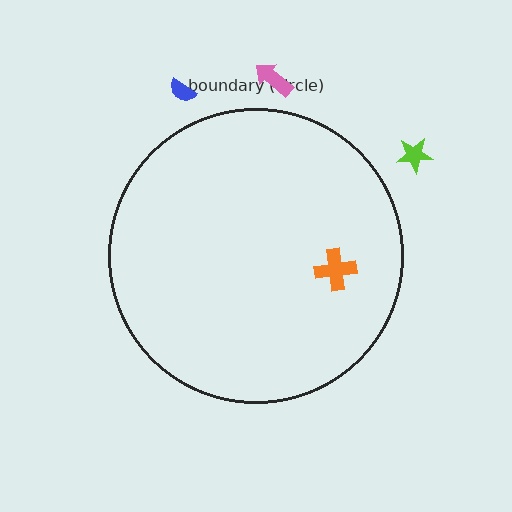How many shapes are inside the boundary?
1 inside, 3 outside.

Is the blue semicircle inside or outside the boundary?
Outside.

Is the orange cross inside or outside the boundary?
Inside.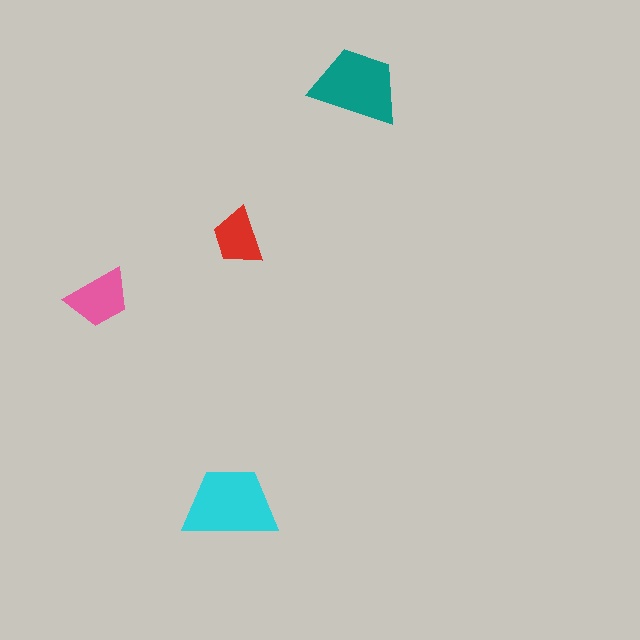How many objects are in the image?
There are 4 objects in the image.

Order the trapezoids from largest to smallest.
the cyan one, the teal one, the pink one, the red one.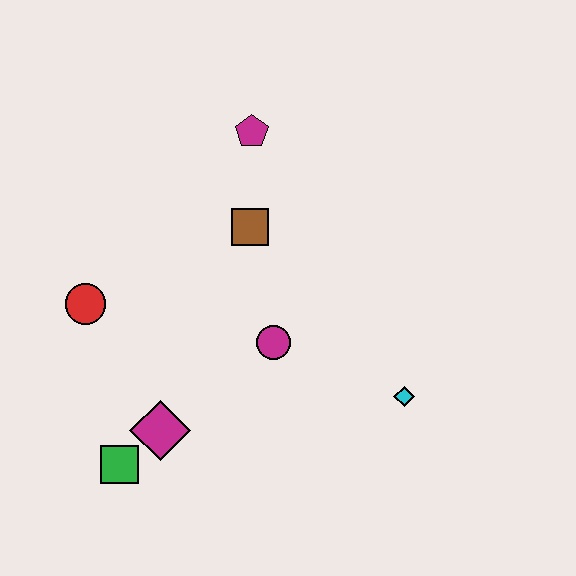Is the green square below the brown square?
Yes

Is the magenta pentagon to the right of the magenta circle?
No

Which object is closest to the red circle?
The magenta diamond is closest to the red circle.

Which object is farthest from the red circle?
The cyan diamond is farthest from the red circle.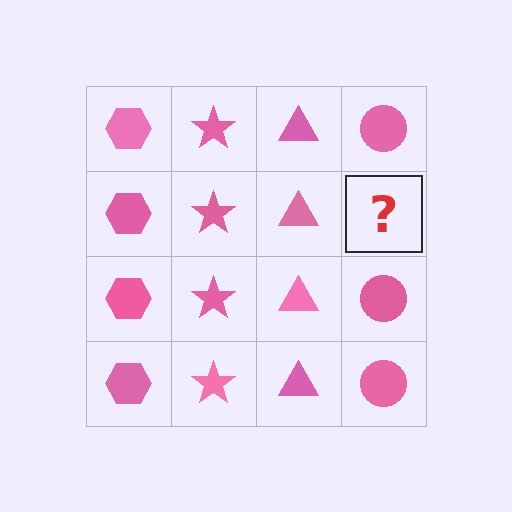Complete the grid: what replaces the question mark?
The question mark should be replaced with a pink circle.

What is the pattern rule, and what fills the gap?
The rule is that each column has a consistent shape. The gap should be filled with a pink circle.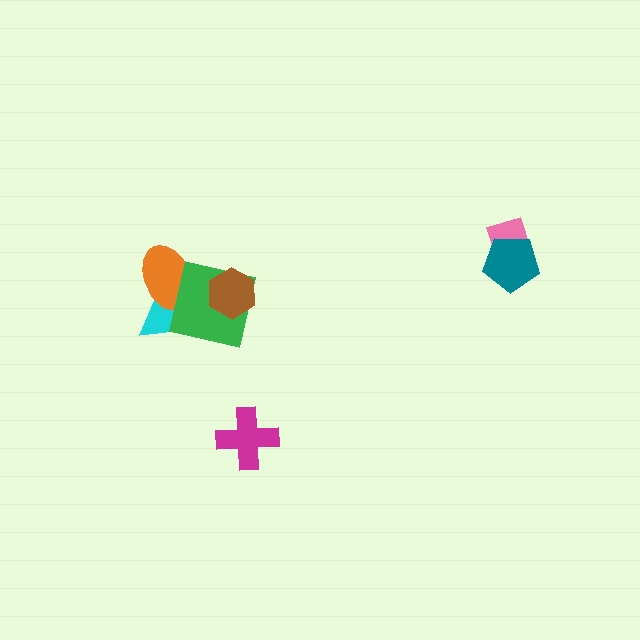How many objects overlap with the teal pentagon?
1 object overlaps with the teal pentagon.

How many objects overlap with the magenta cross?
0 objects overlap with the magenta cross.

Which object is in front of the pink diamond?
The teal pentagon is in front of the pink diamond.